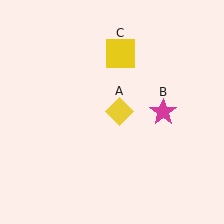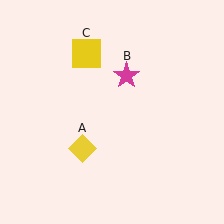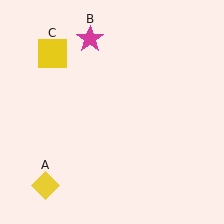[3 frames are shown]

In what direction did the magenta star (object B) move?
The magenta star (object B) moved up and to the left.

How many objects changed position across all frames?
3 objects changed position: yellow diamond (object A), magenta star (object B), yellow square (object C).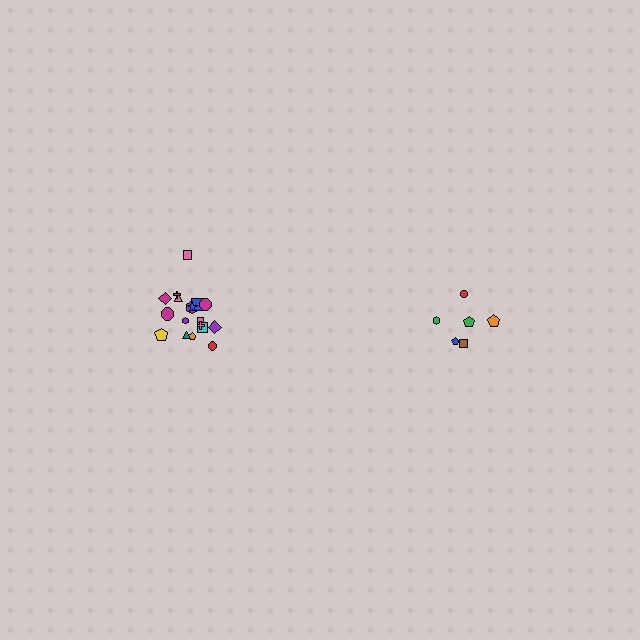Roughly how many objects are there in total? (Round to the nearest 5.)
Roughly 25 objects in total.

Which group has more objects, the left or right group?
The left group.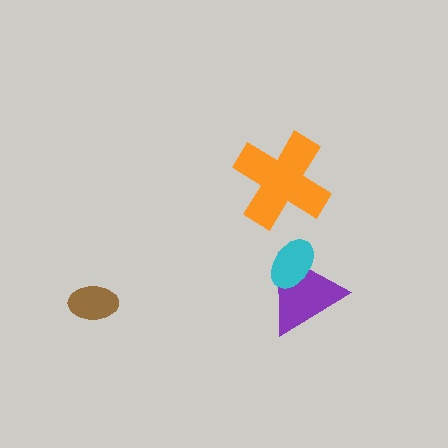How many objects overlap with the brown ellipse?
0 objects overlap with the brown ellipse.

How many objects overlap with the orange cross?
0 objects overlap with the orange cross.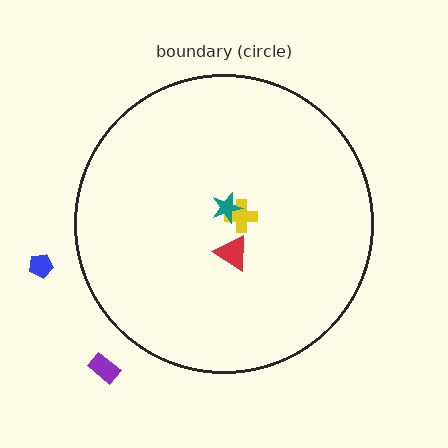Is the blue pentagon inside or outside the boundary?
Outside.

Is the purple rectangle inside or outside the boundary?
Outside.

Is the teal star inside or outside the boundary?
Inside.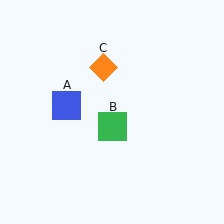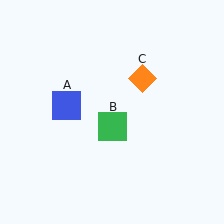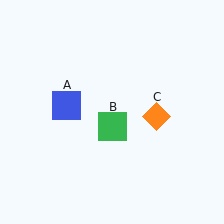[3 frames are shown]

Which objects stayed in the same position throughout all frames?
Blue square (object A) and green square (object B) remained stationary.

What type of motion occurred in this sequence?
The orange diamond (object C) rotated clockwise around the center of the scene.